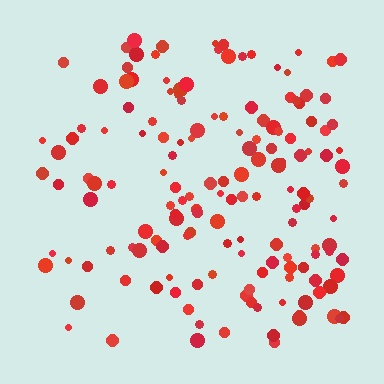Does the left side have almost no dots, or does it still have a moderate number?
Still a moderate number, just noticeably fewer than the right.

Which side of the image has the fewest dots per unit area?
The left.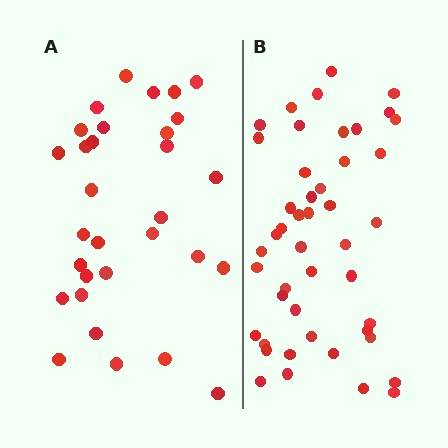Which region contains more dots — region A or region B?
Region B (the right region) has more dots.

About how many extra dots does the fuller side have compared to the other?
Region B has approximately 15 more dots than region A.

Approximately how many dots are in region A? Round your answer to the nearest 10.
About 30 dots. (The exact count is 31, which rounds to 30.)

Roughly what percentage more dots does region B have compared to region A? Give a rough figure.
About 50% more.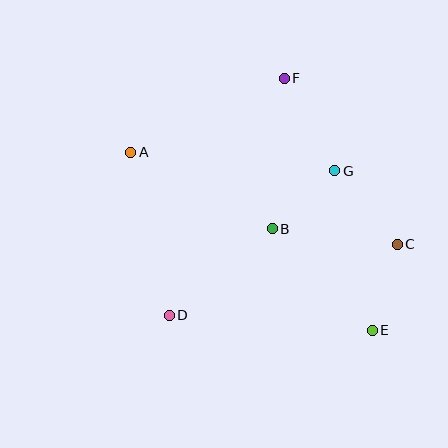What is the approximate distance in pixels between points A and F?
The distance between A and F is approximately 170 pixels.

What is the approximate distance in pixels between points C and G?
The distance between C and G is approximately 96 pixels.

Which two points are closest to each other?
Points B and G are closest to each other.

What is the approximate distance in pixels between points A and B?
The distance between A and B is approximately 161 pixels.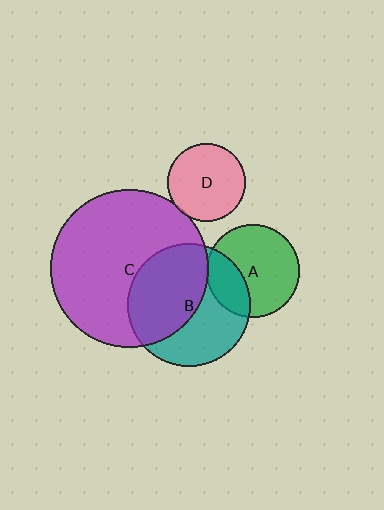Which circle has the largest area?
Circle C (purple).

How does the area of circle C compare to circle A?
Approximately 2.9 times.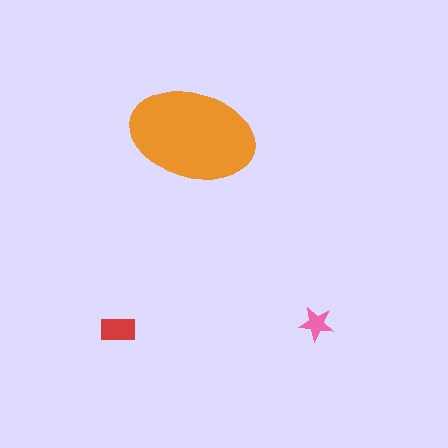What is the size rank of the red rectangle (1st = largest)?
2nd.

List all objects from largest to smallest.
The orange ellipse, the red rectangle, the pink star.